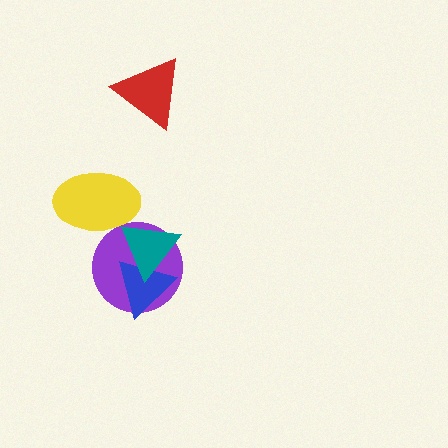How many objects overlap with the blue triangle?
2 objects overlap with the blue triangle.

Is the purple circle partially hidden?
Yes, it is partially covered by another shape.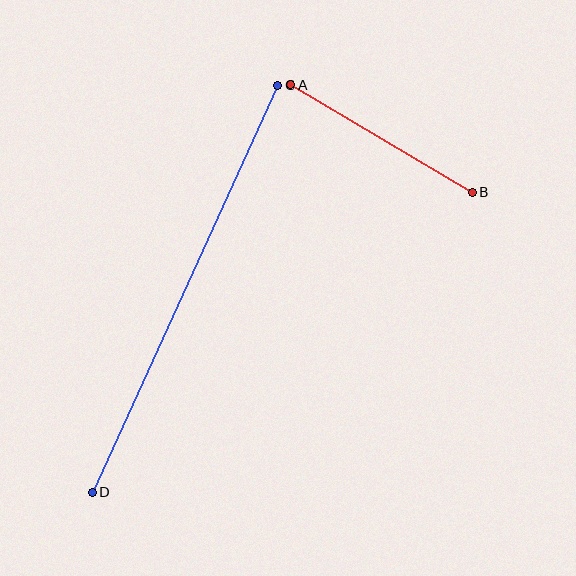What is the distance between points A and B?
The distance is approximately 211 pixels.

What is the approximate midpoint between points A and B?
The midpoint is at approximately (382, 139) pixels.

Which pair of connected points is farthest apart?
Points C and D are farthest apart.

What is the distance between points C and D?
The distance is approximately 448 pixels.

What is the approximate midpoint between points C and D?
The midpoint is at approximately (185, 289) pixels.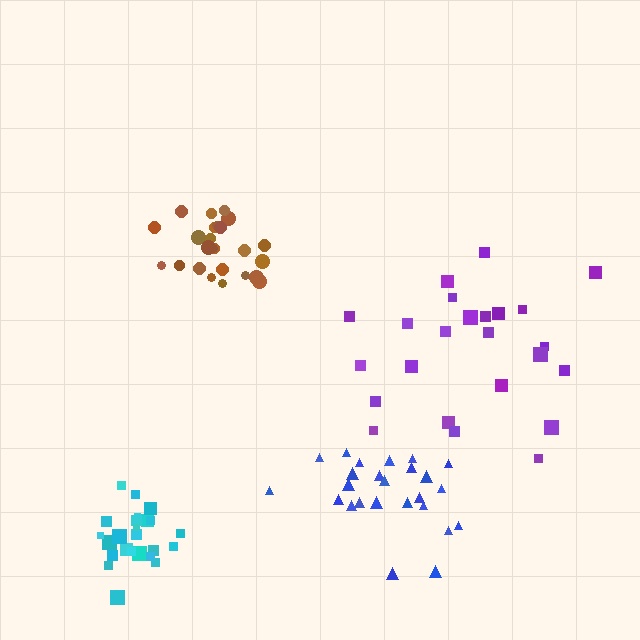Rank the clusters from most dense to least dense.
cyan, brown, blue, purple.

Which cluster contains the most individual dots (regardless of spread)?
Cyan (25).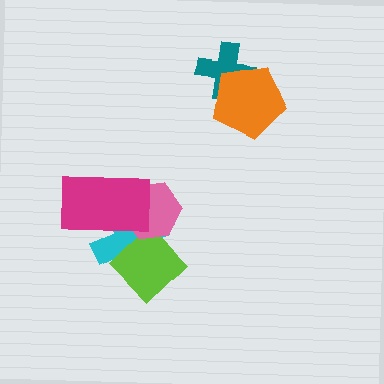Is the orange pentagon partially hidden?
No, no other shape covers it.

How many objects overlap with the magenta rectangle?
2 objects overlap with the magenta rectangle.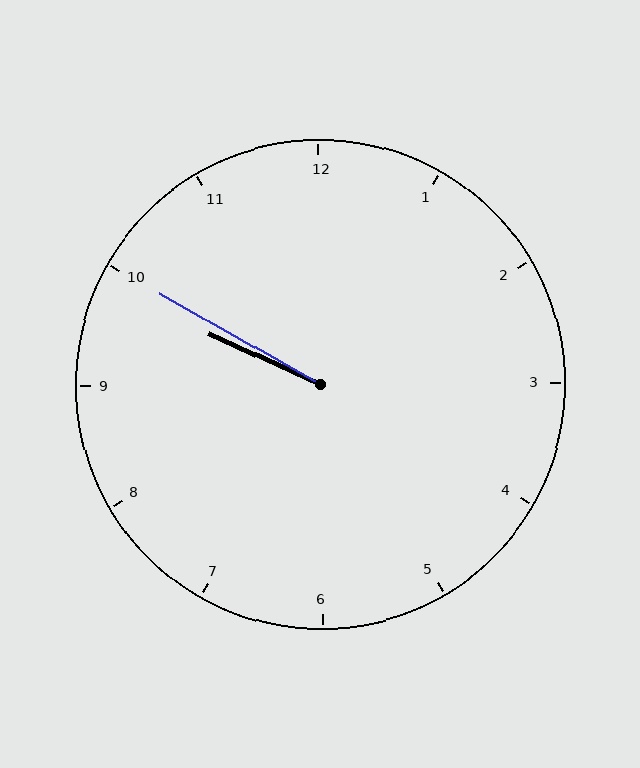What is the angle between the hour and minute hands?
Approximately 5 degrees.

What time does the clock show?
9:50.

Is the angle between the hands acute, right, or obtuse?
It is acute.